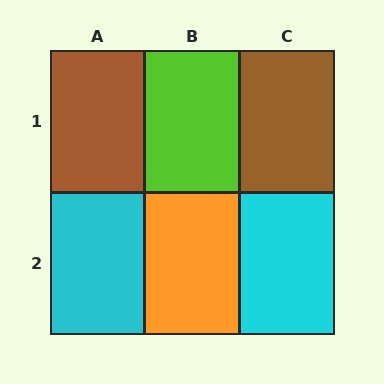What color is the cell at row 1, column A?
Brown.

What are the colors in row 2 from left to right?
Cyan, orange, cyan.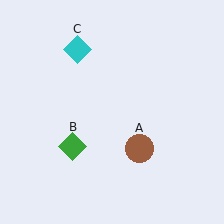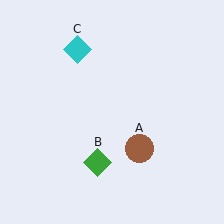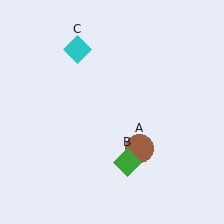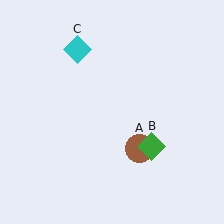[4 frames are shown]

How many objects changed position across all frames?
1 object changed position: green diamond (object B).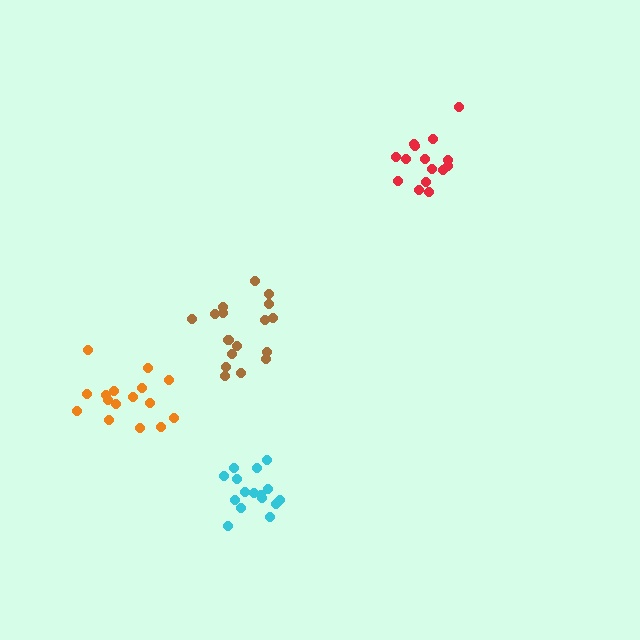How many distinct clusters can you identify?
There are 4 distinct clusters.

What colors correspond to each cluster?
The clusters are colored: orange, brown, cyan, red.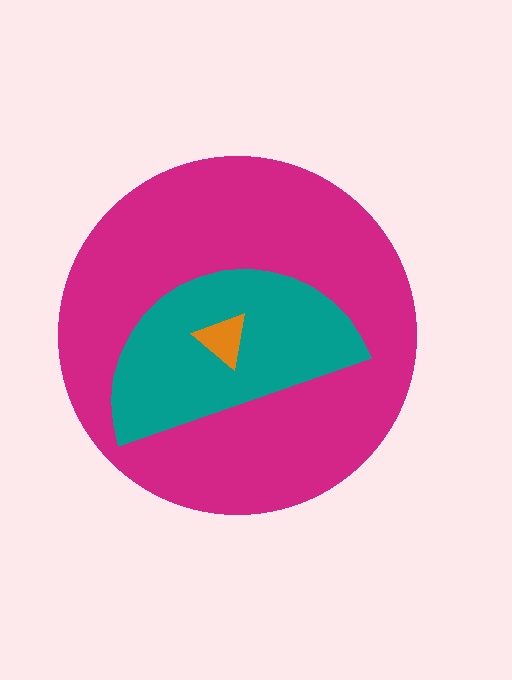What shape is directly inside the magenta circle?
The teal semicircle.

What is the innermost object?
The orange triangle.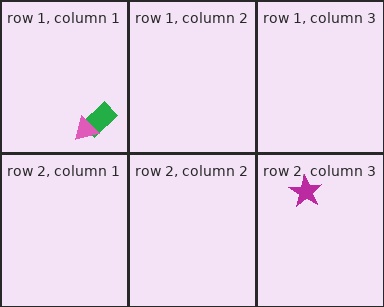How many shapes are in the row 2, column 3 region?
1.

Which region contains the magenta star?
The row 2, column 3 region.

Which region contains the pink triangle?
The row 1, column 1 region.